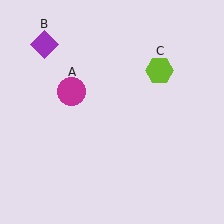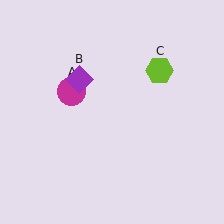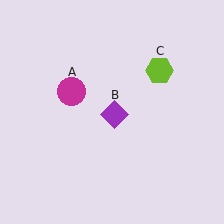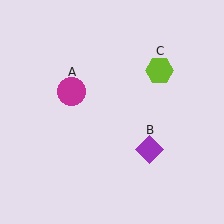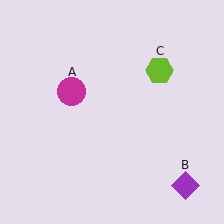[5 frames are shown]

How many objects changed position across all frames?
1 object changed position: purple diamond (object B).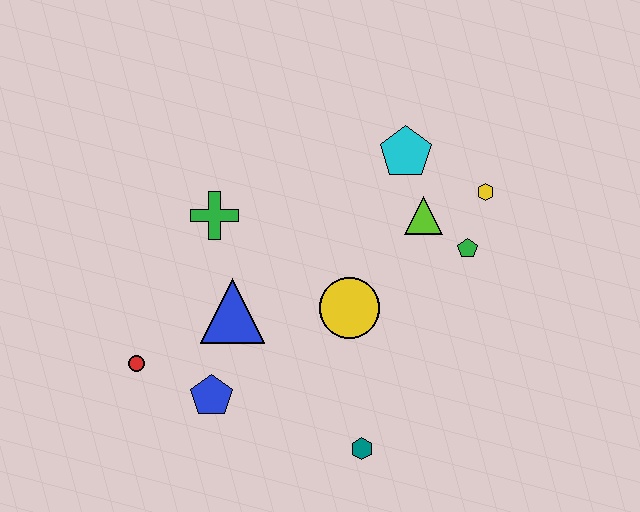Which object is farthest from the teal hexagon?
The cyan pentagon is farthest from the teal hexagon.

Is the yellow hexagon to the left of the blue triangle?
No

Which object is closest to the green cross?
The blue triangle is closest to the green cross.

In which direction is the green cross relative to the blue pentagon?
The green cross is above the blue pentagon.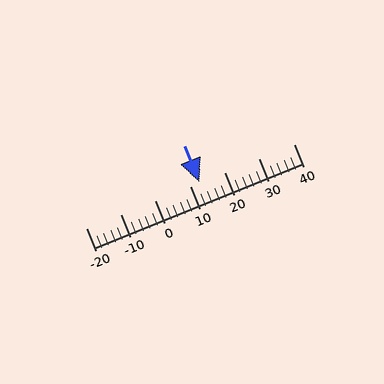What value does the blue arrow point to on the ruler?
The blue arrow points to approximately 13.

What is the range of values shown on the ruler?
The ruler shows values from -20 to 40.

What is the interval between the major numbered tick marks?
The major tick marks are spaced 10 units apart.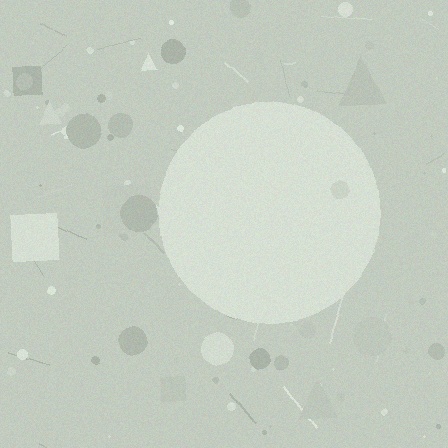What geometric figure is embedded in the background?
A circle is embedded in the background.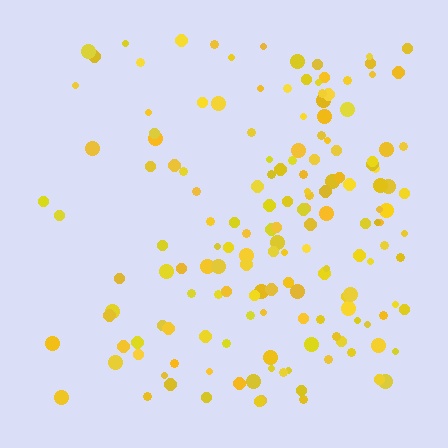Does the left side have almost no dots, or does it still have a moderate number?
Still a moderate number, just noticeably fewer than the right.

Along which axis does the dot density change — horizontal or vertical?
Horizontal.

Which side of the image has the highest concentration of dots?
The right.